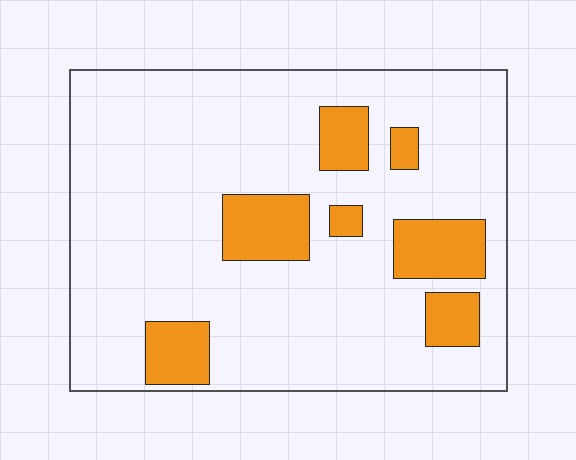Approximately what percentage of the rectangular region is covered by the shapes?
Approximately 15%.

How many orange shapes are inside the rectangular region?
7.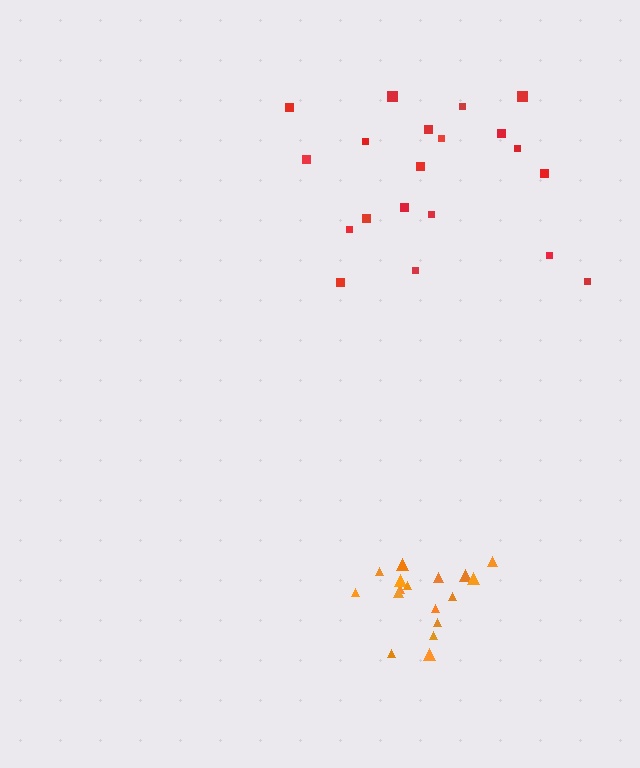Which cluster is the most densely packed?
Orange.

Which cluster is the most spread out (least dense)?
Red.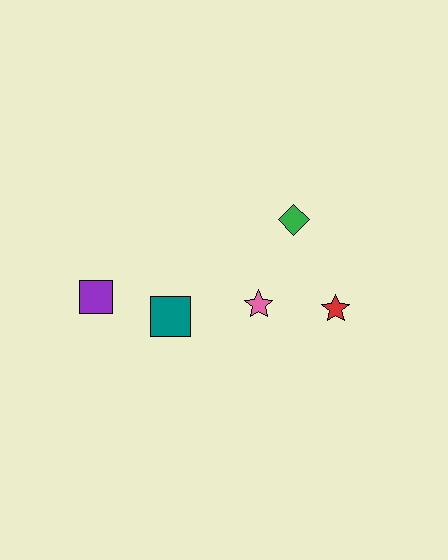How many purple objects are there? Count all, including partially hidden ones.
There is 1 purple object.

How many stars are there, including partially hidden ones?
There are 2 stars.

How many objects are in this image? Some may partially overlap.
There are 5 objects.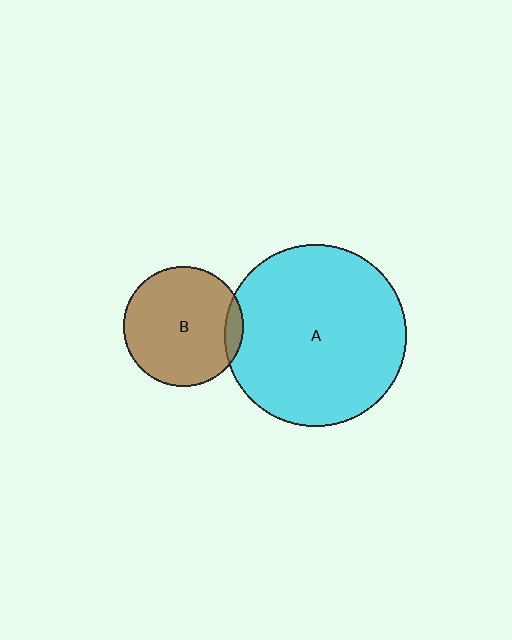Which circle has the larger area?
Circle A (cyan).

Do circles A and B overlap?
Yes.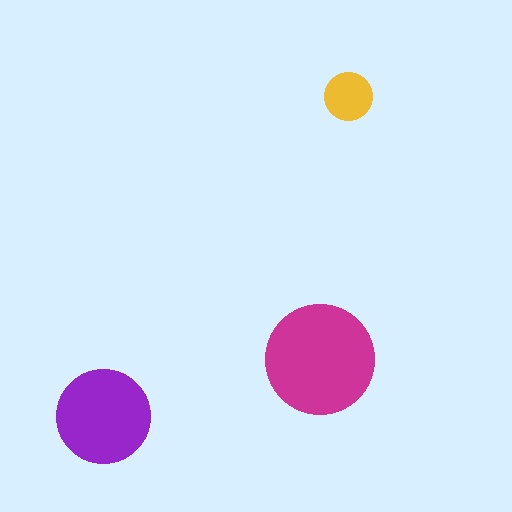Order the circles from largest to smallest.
the magenta one, the purple one, the yellow one.